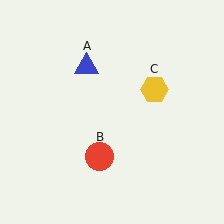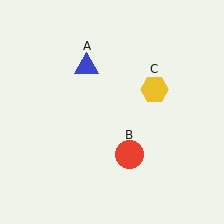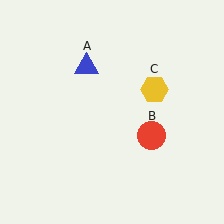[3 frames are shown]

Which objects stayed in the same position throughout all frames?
Blue triangle (object A) and yellow hexagon (object C) remained stationary.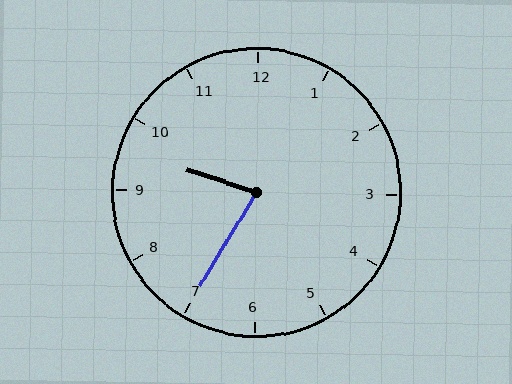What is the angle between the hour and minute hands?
Approximately 78 degrees.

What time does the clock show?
9:35.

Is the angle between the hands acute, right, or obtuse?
It is acute.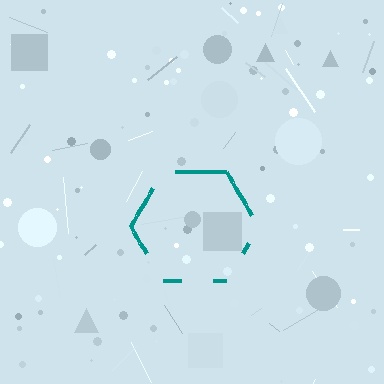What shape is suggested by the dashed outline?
The dashed outline suggests a hexagon.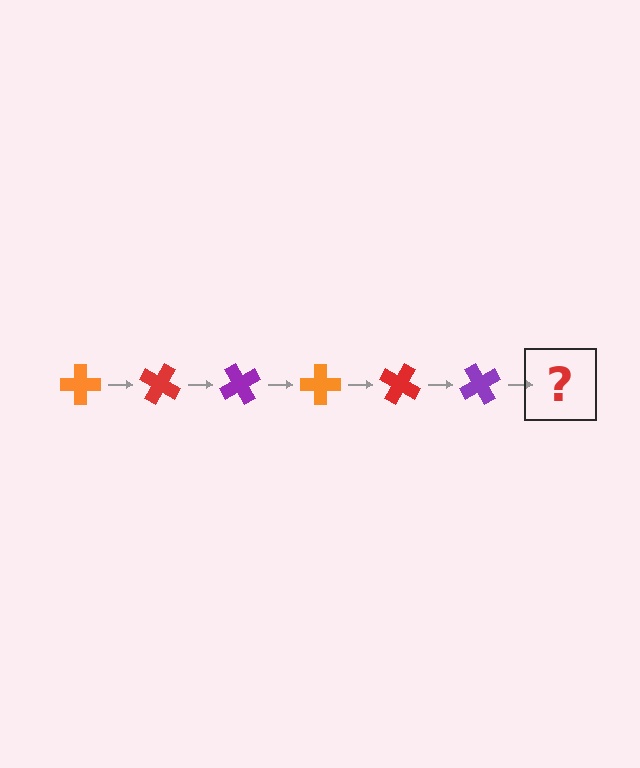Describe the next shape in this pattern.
It should be an orange cross, rotated 180 degrees from the start.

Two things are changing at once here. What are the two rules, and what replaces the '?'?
The two rules are that it rotates 30 degrees each step and the color cycles through orange, red, and purple. The '?' should be an orange cross, rotated 180 degrees from the start.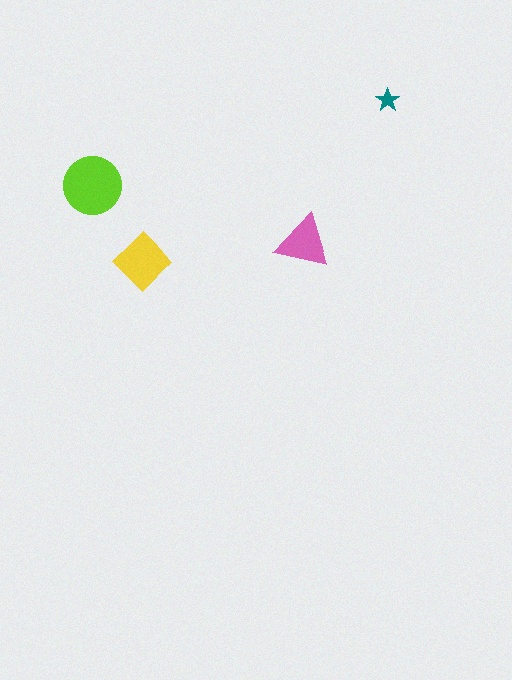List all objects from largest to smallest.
The lime circle, the yellow diamond, the pink triangle, the teal star.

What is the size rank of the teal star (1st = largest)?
4th.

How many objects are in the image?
There are 4 objects in the image.